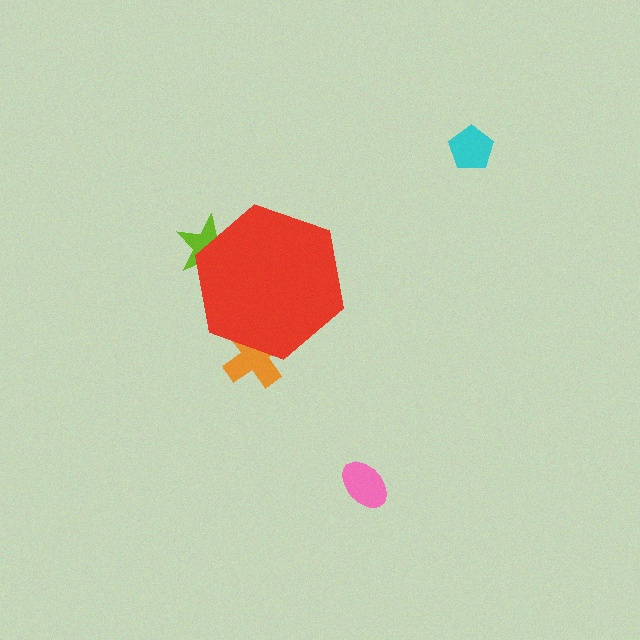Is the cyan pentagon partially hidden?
No, the cyan pentagon is fully visible.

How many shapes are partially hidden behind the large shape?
2 shapes are partially hidden.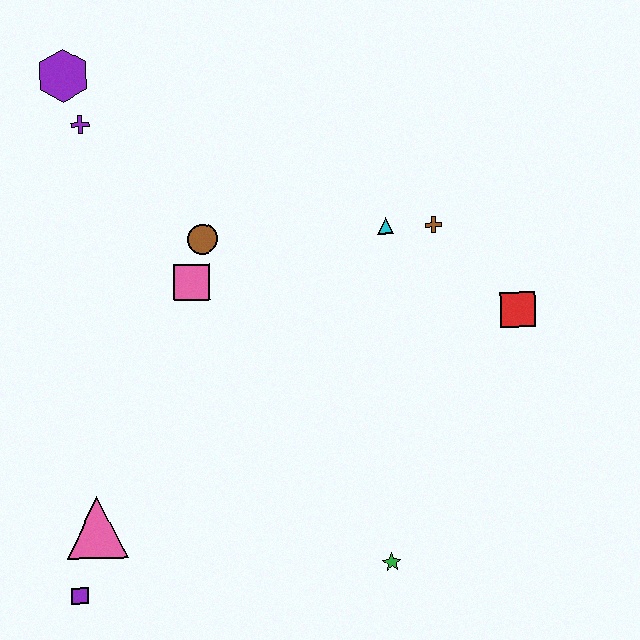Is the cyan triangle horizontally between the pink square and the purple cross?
No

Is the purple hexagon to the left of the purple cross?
Yes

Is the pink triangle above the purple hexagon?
No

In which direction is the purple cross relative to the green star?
The purple cross is above the green star.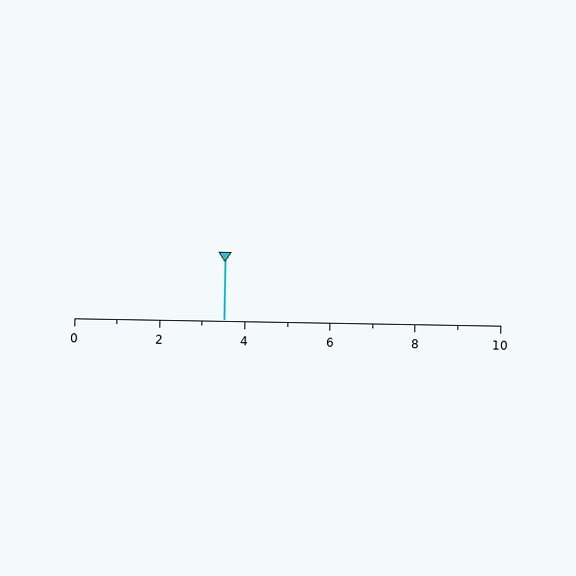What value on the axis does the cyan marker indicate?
The marker indicates approximately 3.5.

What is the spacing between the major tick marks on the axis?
The major ticks are spaced 2 apart.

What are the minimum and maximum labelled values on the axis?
The axis runs from 0 to 10.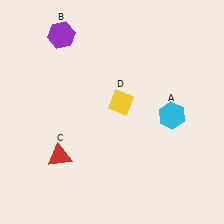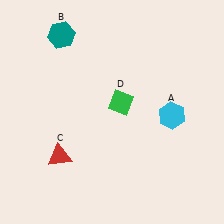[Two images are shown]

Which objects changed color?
B changed from purple to teal. D changed from yellow to green.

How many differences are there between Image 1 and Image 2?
There are 2 differences between the two images.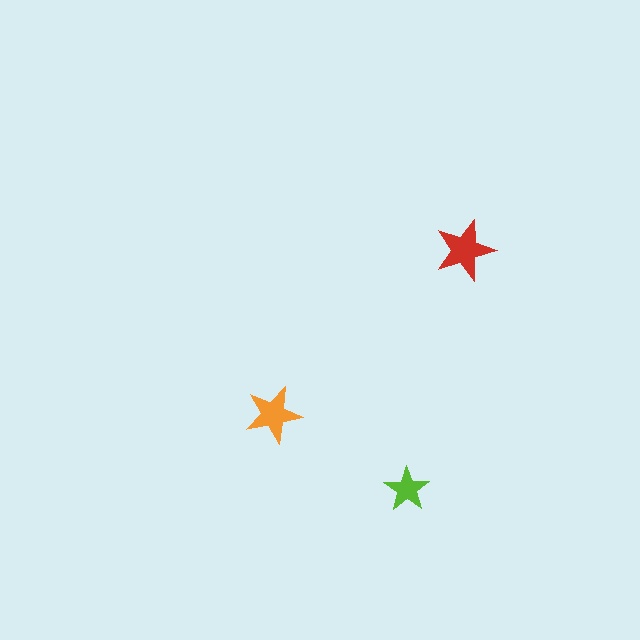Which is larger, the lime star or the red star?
The red one.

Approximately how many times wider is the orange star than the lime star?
About 1.5 times wider.